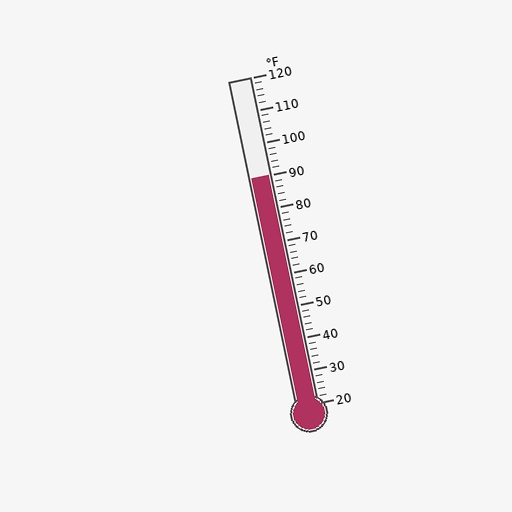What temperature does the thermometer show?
The thermometer shows approximately 90°F.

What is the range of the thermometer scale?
The thermometer scale ranges from 20°F to 120°F.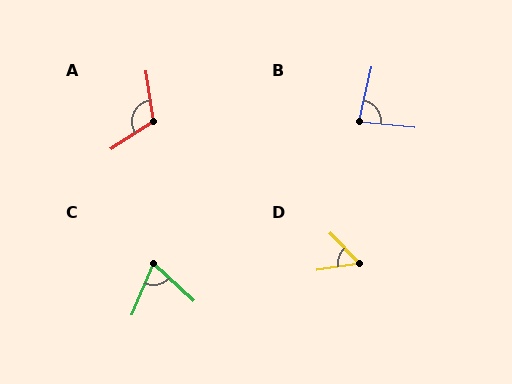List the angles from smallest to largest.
D (54°), C (70°), B (83°), A (114°).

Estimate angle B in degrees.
Approximately 83 degrees.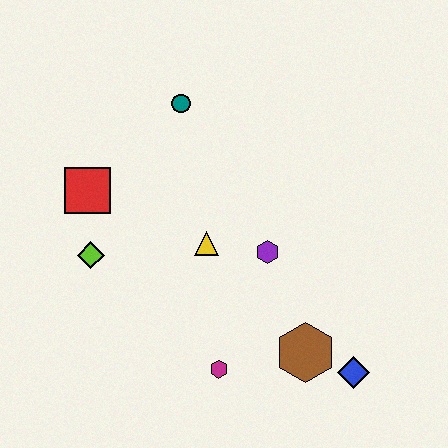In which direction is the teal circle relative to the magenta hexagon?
The teal circle is above the magenta hexagon.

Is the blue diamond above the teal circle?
No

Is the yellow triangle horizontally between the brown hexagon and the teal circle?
Yes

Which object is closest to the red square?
The lime diamond is closest to the red square.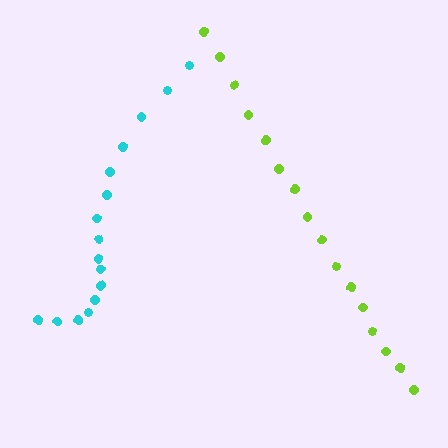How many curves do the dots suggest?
There are 2 distinct paths.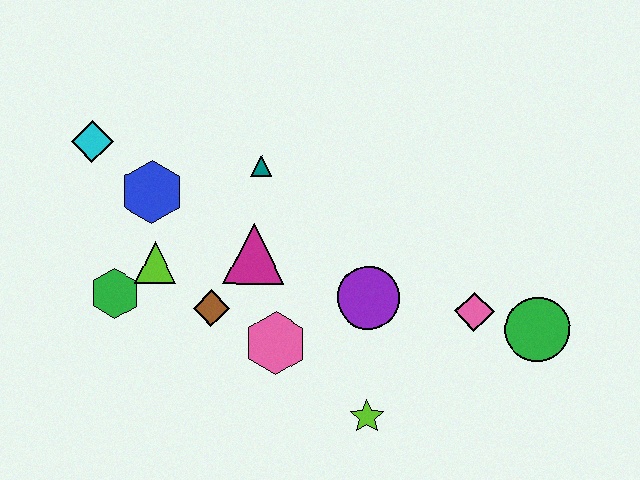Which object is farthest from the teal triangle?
The green circle is farthest from the teal triangle.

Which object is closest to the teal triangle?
The magenta triangle is closest to the teal triangle.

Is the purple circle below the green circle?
No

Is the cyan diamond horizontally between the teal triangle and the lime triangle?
No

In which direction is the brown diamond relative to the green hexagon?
The brown diamond is to the right of the green hexagon.